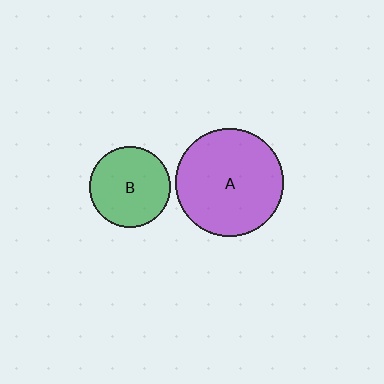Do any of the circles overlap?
No, none of the circles overlap.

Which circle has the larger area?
Circle A (purple).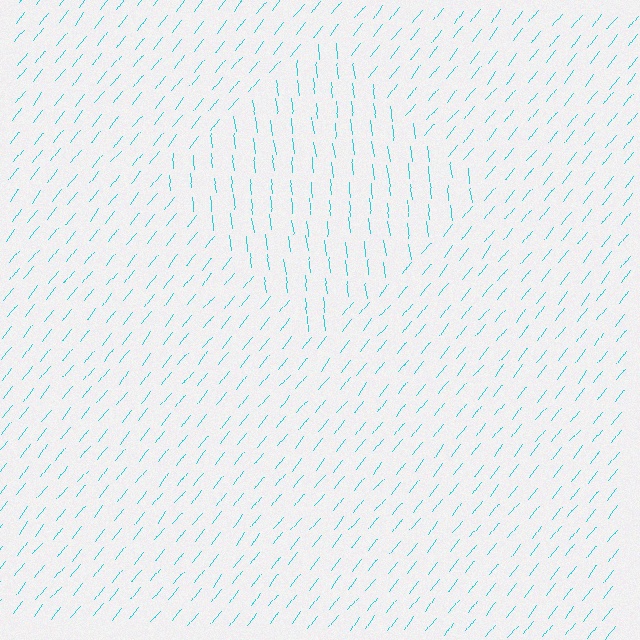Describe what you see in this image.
The image is filled with small cyan line segments. A diamond region in the image has lines oriented differently from the surrounding lines, creating a visible texture boundary.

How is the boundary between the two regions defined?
The boundary is defined purely by a change in line orientation (approximately 45 degrees difference). All lines are the same color and thickness.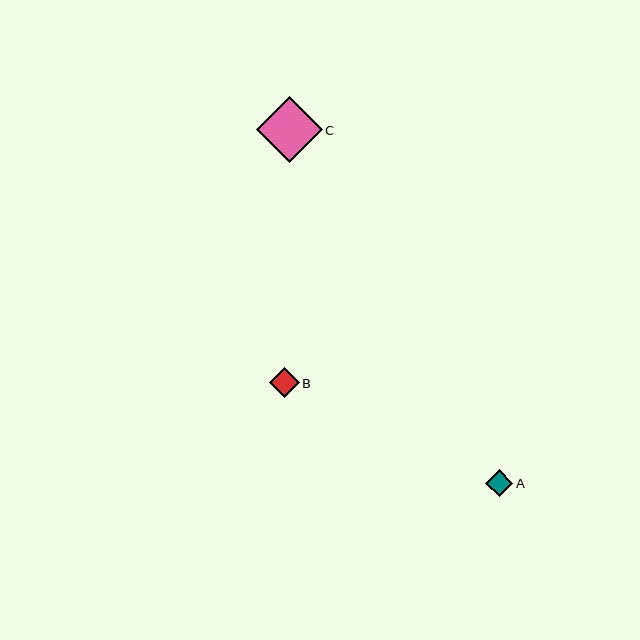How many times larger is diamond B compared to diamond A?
Diamond B is approximately 1.1 times the size of diamond A.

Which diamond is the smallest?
Diamond A is the smallest with a size of approximately 27 pixels.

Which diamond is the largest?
Diamond C is the largest with a size of approximately 66 pixels.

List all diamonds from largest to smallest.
From largest to smallest: C, B, A.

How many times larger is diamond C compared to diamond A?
Diamond C is approximately 2.5 times the size of diamond A.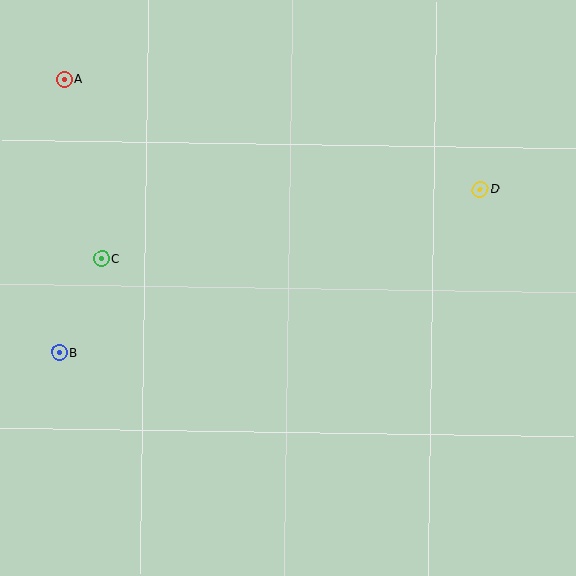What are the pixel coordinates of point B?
Point B is at (59, 352).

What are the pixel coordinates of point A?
Point A is at (64, 79).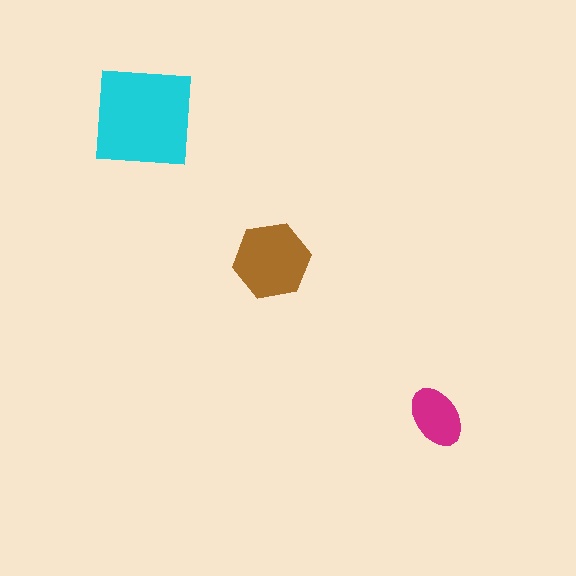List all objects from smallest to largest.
The magenta ellipse, the brown hexagon, the cyan square.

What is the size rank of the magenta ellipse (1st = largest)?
3rd.